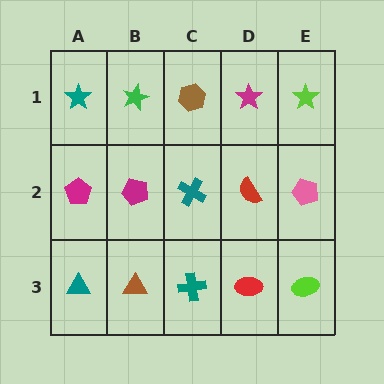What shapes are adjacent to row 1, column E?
A pink pentagon (row 2, column E), a magenta star (row 1, column D).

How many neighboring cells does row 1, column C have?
3.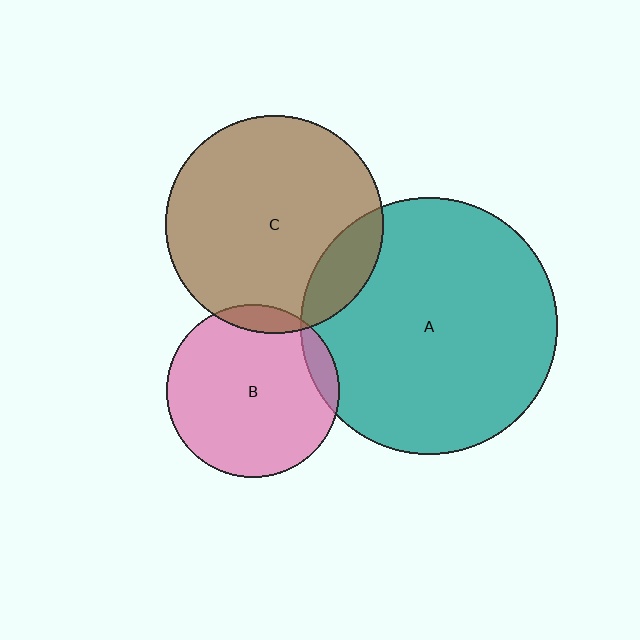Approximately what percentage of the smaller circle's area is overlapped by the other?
Approximately 15%.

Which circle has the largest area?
Circle A (teal).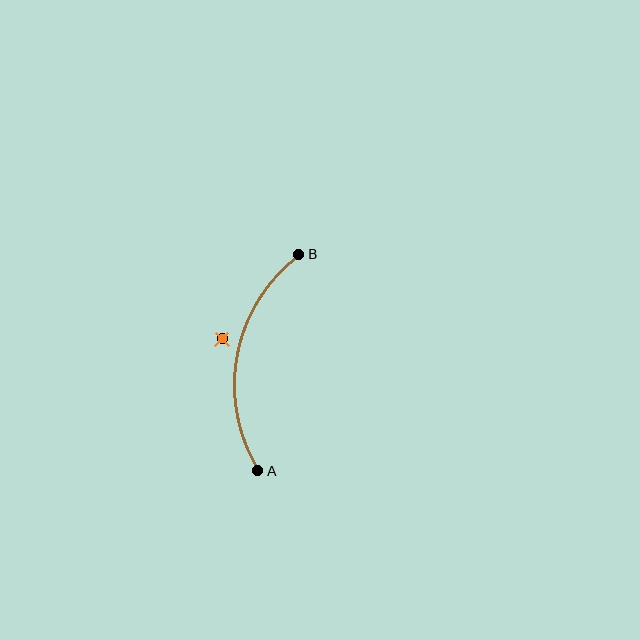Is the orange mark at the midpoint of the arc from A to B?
No — the orange mark does not lie on the arc at all. It sits slightly outside the curve.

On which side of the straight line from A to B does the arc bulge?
The arc bulges to the left of the straight line connecting A and B.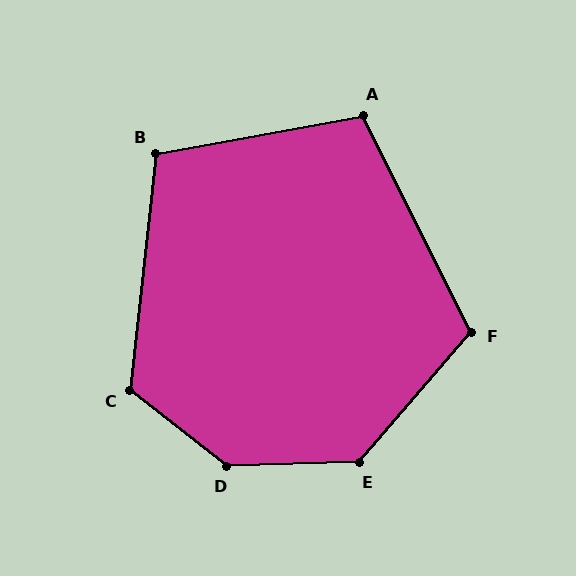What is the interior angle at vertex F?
Approximately 113 degrees (obtuse).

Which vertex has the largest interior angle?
D, at approximately 140 degrees.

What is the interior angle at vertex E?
Approximately 132 degrees (obtuse).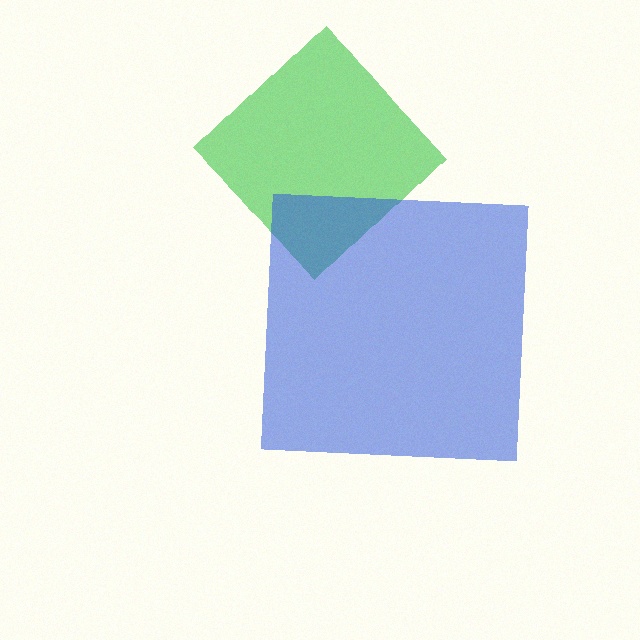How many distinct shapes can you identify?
There are 2 distinct shapes: a green diamond, a blue square.